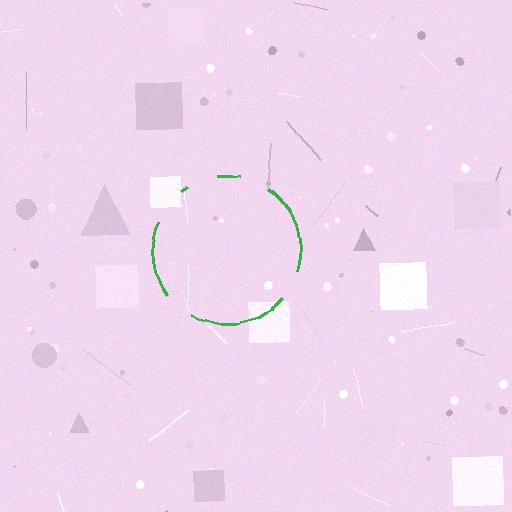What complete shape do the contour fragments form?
The contour fragments form a circle.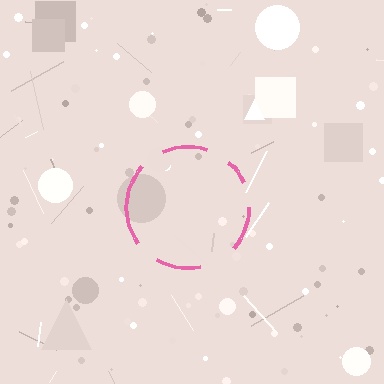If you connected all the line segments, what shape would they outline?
They would outline a circle.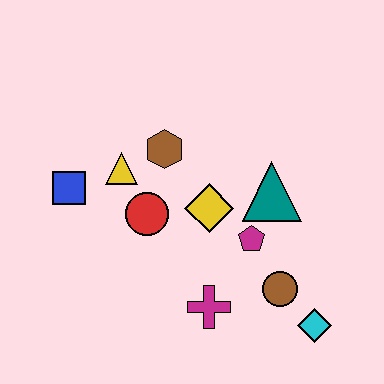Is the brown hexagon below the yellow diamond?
No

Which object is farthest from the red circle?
The cyan diamond is farthest from the red circle.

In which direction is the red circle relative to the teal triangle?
The red circle is to the left of the teal triangle.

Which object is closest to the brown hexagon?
The yellow triangle is closest to the brown hexagon.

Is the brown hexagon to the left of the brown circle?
Yes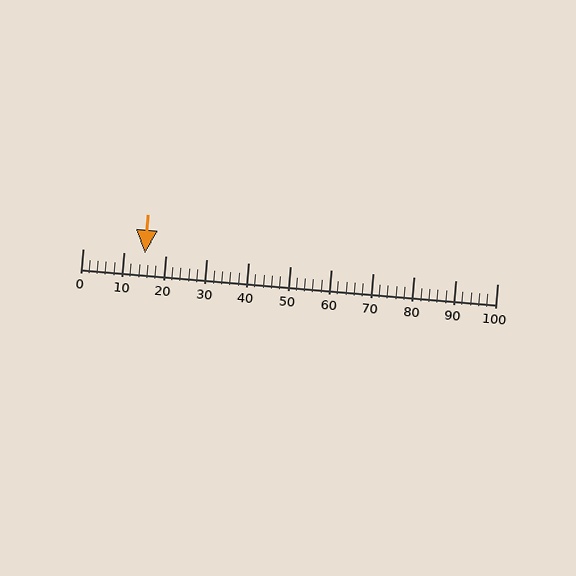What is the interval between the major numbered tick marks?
The major tick marks are spaced 10 units apart.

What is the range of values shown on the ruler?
The ruler shows values from 0 to 100.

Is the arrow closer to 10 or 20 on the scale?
The arrow is closer to 20.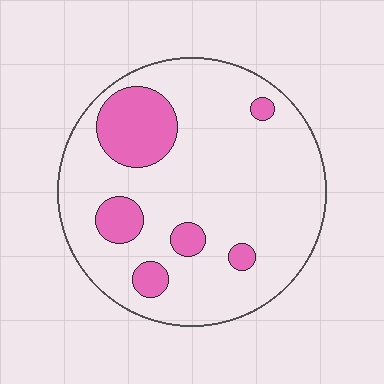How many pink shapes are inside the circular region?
6.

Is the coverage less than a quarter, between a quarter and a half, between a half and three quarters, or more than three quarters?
Less than a quarter.